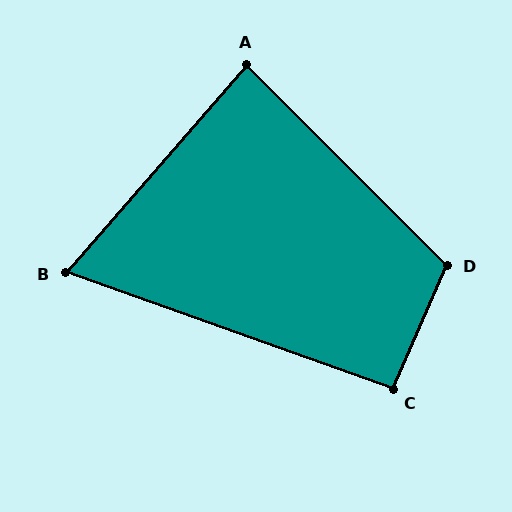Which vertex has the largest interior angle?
D, at approximately 112 degrees.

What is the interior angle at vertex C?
Approximately 94 degrees (approximately right).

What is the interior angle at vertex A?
Approximately 86 degrees (approximately right).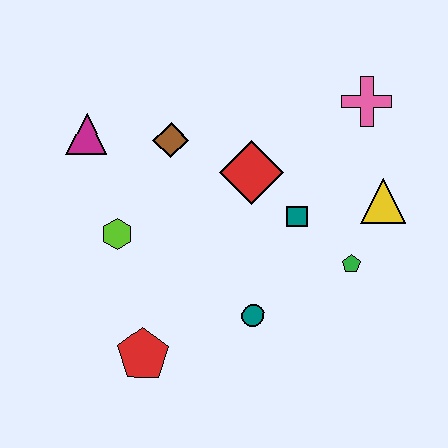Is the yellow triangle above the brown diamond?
No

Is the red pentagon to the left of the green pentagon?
Yes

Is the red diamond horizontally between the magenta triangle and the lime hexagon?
No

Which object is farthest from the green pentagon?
The magenta triangle is farthest from the green pentagon.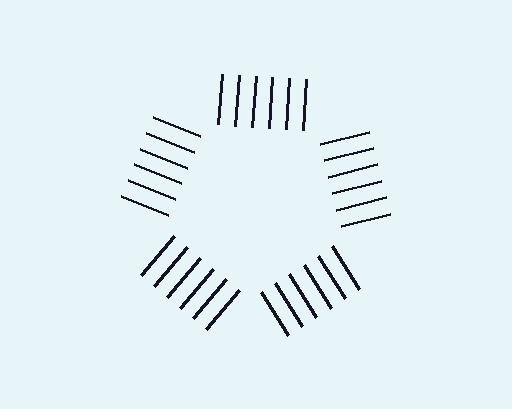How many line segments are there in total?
30 — 6 along each of the 5 edges.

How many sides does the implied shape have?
5 sides — the line-ends trace a pentagon.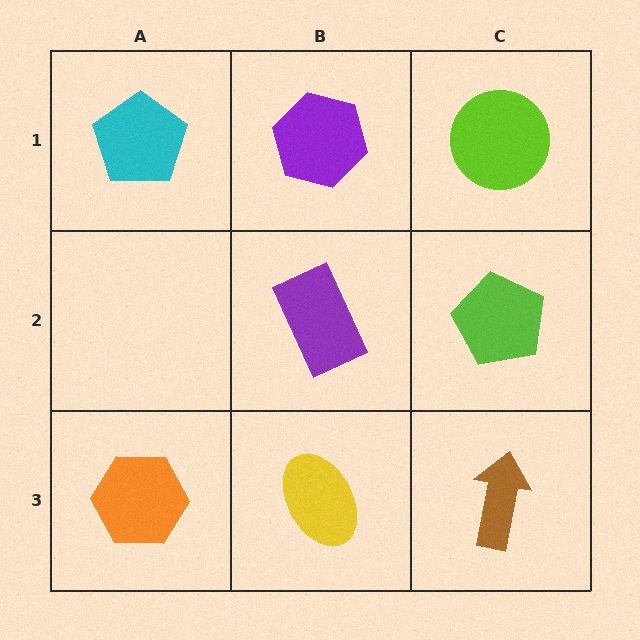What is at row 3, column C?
A brown arrow.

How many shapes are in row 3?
3 shapes.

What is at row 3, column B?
A yellow ellipse.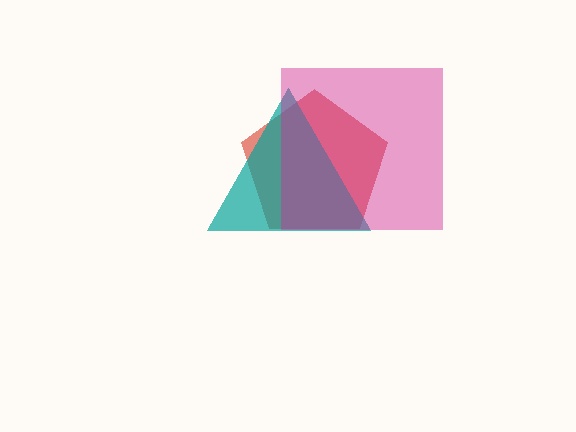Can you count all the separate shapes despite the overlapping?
Yes, there are 3 separate shapes.